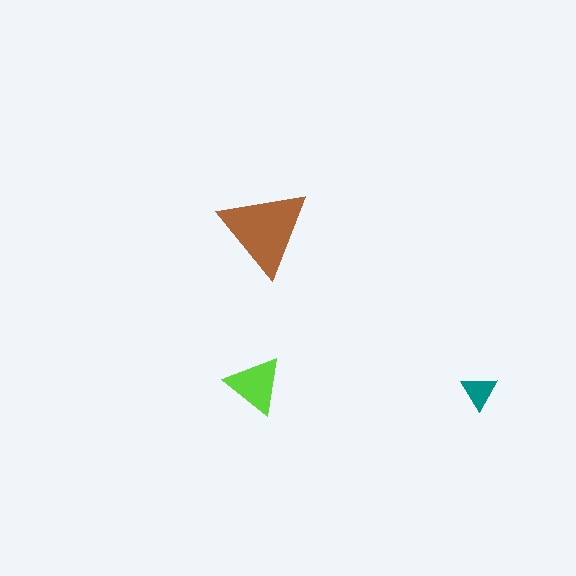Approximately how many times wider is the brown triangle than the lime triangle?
About 1.5 times wider.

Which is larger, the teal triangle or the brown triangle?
The brown one.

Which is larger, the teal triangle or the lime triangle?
The lime one.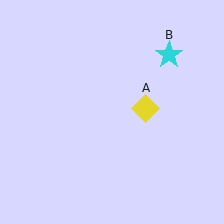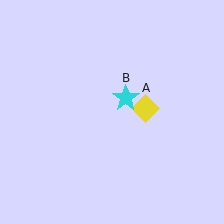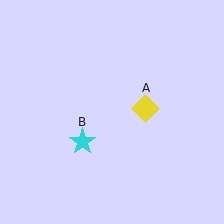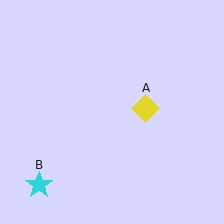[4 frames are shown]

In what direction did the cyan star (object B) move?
The cyan star (object B) moved down and to the left.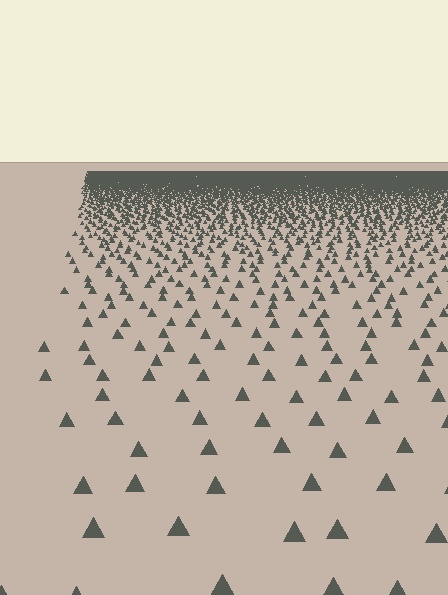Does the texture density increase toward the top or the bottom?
Density increases toward the top.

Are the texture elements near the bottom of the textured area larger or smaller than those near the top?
Larger. Near the bottom, elements are closer to the viewer and appear at a bigger on-screen size.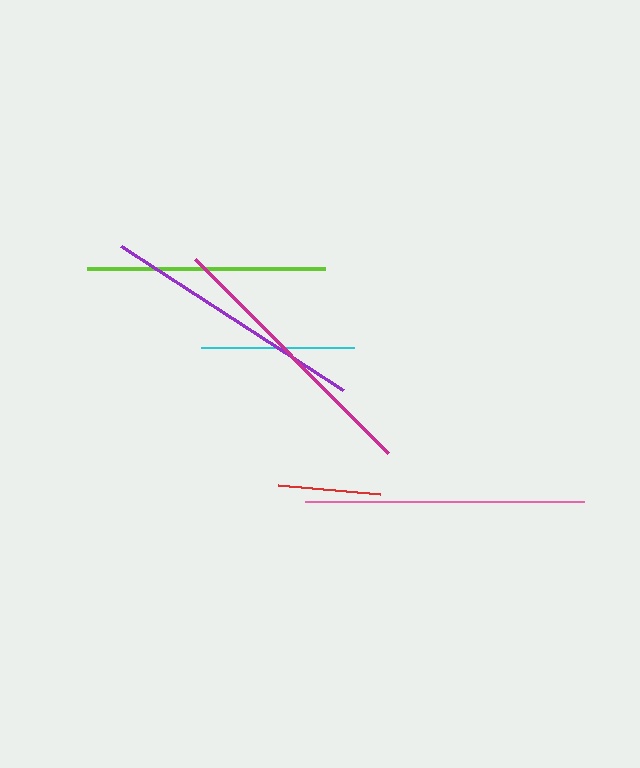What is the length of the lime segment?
The lime segment is approximately 238 pixels long.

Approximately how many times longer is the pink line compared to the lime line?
The pink line is approximately 1.2 times the length of the lime line.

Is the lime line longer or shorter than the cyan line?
The lime line is longer than the cyan line.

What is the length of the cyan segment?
The cyan segment is approximately 153 pixels long.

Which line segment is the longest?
The pink line is the longest at approximately 279 pixels.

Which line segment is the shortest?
The red line is the shortest at approximately 103 pixels.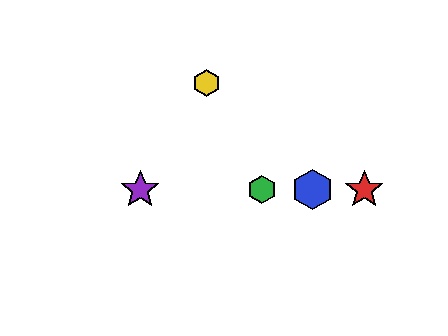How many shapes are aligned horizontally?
4 shapes (the red star, the blue hexagon, the green hexagon, the purple star) are aligned horizontally.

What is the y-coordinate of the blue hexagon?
The blue hexagon is at y≈189.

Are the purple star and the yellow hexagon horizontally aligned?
No, the purple star is at y≈189 and the yellow hexagon is at y≈83.